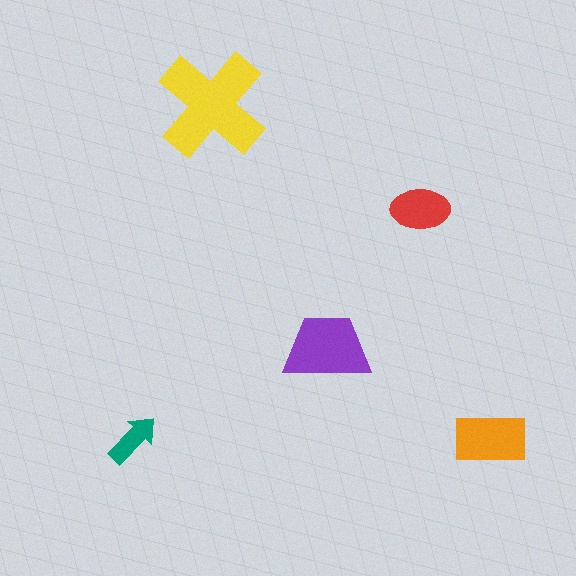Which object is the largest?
The yellow cross.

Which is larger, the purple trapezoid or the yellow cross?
The yellow cross.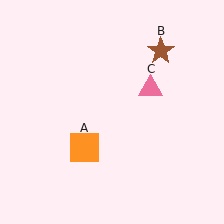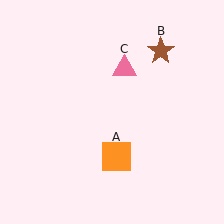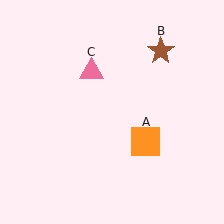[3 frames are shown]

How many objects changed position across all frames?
2 objects changed position: orange square (object A), pink triangle (object C).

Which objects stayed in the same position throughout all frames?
Brown star (object B) remained stationary.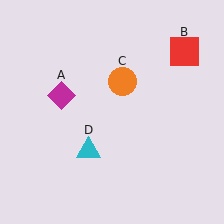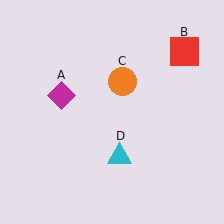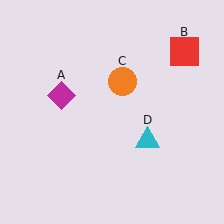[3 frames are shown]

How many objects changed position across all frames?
1 object changed position: cyan triangle (object D).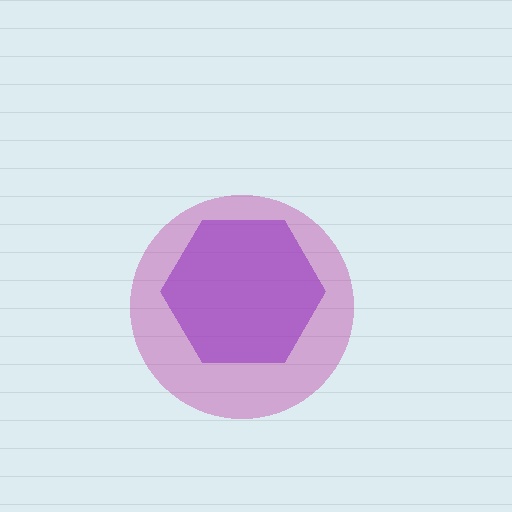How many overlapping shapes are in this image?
There are 2 overlapping shapes in the image.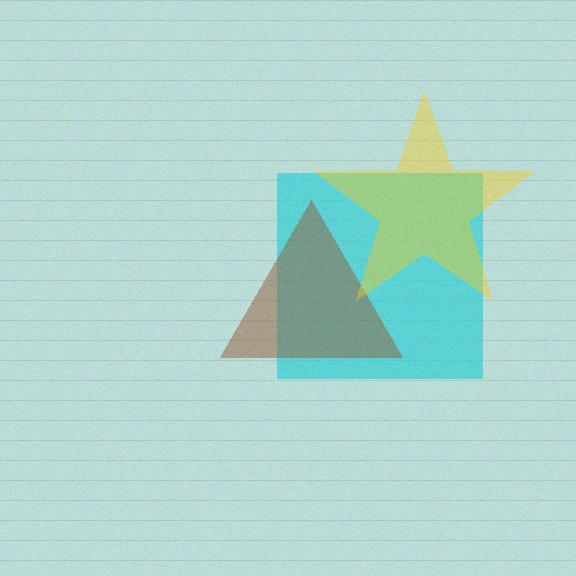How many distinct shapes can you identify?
There are 3 distinct shapes: a cyan square, a brown triangle, a yellow star.